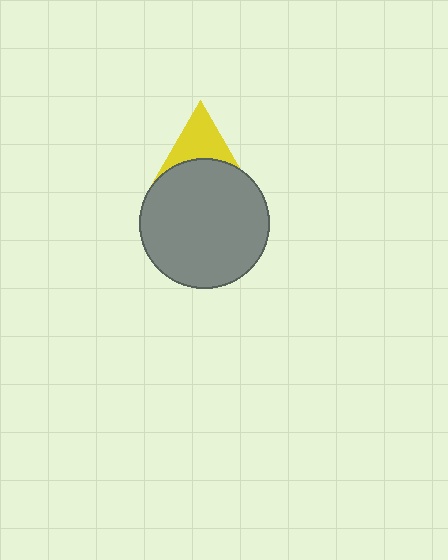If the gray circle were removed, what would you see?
You would see the complete yellow triangle.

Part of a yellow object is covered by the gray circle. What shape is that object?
It is a triangle.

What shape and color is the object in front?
The object in front is a gray circle.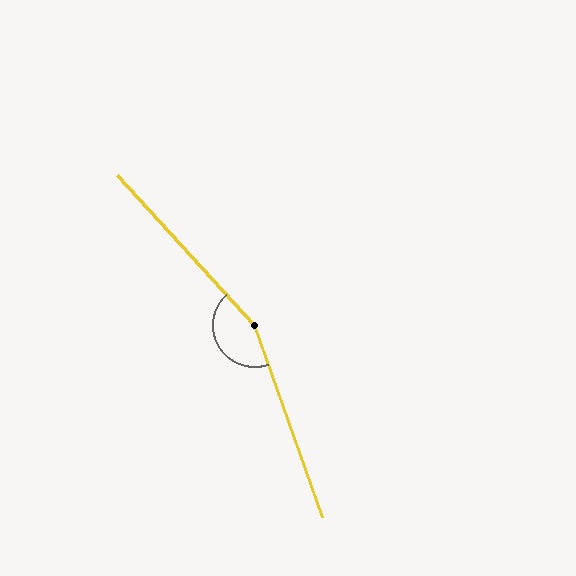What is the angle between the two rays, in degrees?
Approximately 157 degrees.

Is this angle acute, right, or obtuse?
It is obtuse.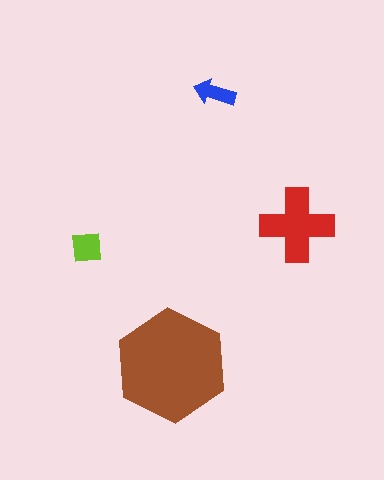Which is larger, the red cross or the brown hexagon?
The brown hexagon.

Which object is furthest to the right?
The red cross is rightmost.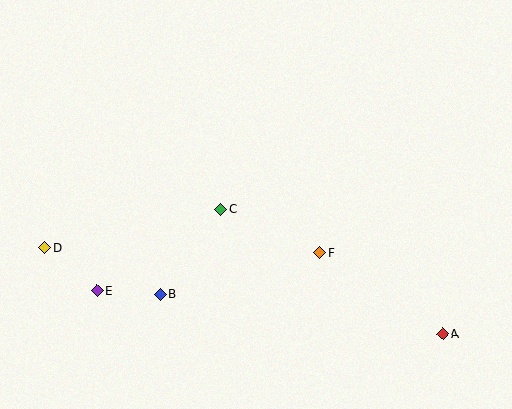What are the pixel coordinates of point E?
Point E is at (97, 291).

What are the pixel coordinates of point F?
Point F is at (320, 253).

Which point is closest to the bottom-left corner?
Point E is closest to the bottom-left corner.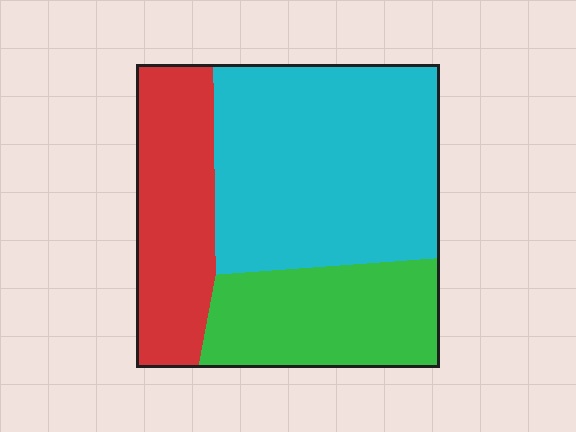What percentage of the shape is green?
Green takes up about one quarter (1/4) of the shape.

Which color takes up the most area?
Cyan, at roughly 50%.